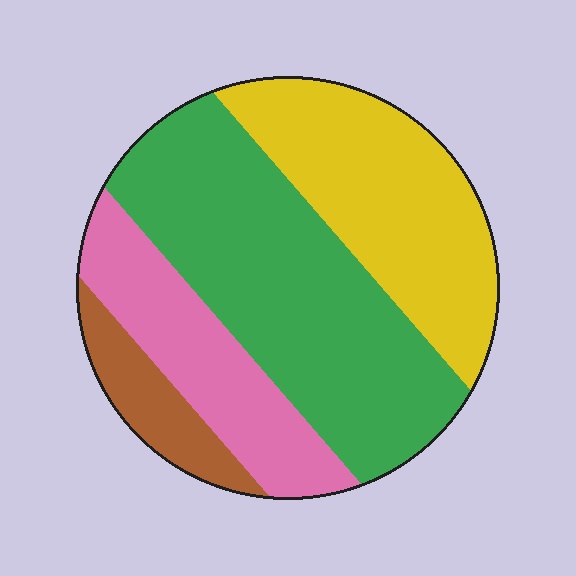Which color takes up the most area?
Green, at roughly 40%.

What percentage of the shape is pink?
Pink covers 20% of the shape.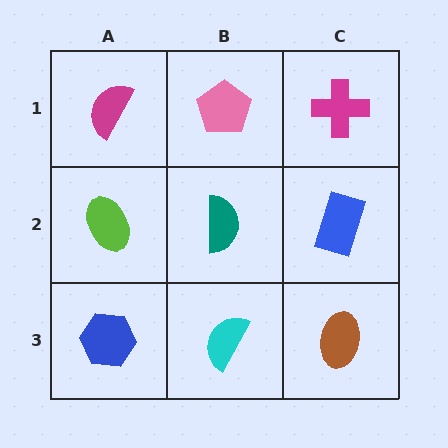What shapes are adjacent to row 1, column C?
A blue rectangle (row 2, column C), a pink pentagon (row 1, column B).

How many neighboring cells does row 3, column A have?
2.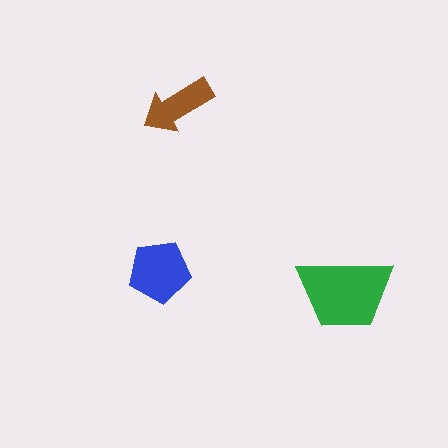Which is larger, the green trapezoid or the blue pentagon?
The green trapezoid.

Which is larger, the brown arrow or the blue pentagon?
The blue pentagon.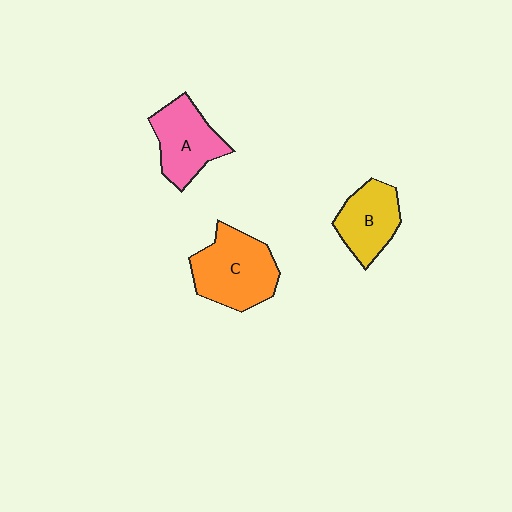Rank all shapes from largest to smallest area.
From largest to smallest: C (orange), A (pink), B (yellow).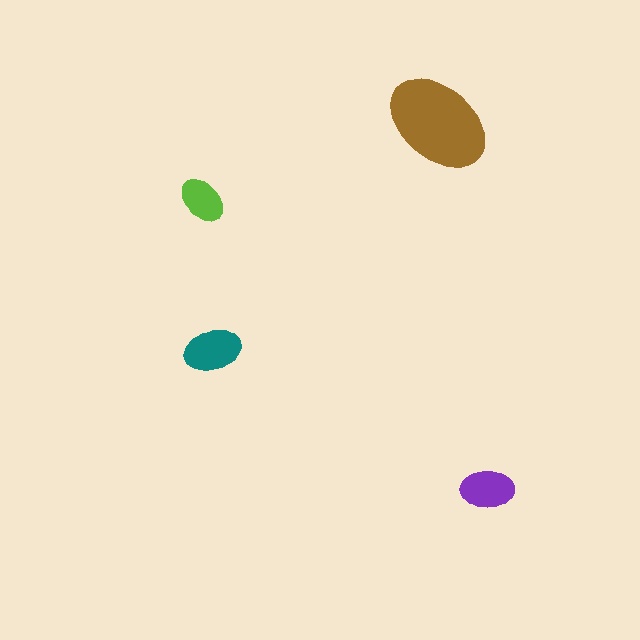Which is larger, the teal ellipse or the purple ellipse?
The teal one.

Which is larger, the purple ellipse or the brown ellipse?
The brown one.